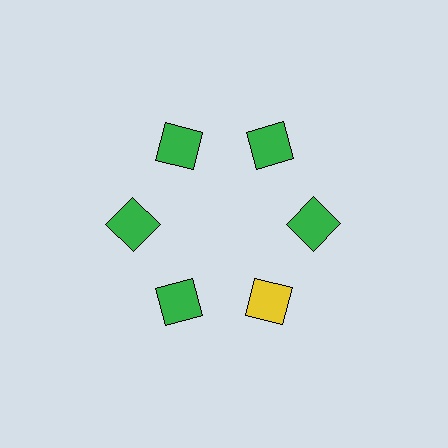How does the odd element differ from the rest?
It has a different color: yellow instead of green.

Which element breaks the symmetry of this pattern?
The yellow square at roughly the 5 o'clock position breaks the symmetry. All other shapes are green squares.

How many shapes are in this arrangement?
There are 6 shapes arranged in a ring pattern.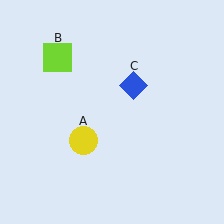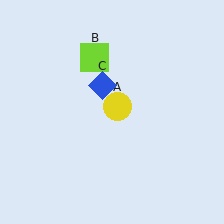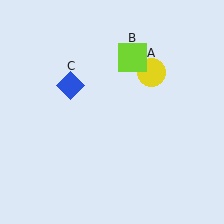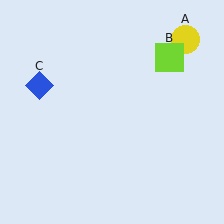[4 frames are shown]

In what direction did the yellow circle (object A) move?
The yellow circle (object A) moved up and to the right.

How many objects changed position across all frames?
3 objects changed position: yellow circle (object A), lime square (object B), blue diamond (object C).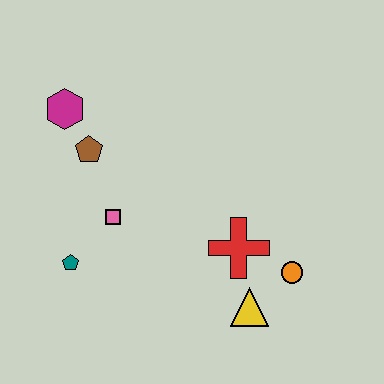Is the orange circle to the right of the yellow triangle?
Yes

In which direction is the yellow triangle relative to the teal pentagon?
The yellow triangle is to the right of the teal pentagon.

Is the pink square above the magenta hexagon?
No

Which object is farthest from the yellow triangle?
The magenta hexagon is farthest from the yellow triangle.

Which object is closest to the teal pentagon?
The pink square is closest to the teal pentagon.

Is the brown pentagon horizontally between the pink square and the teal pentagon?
Yes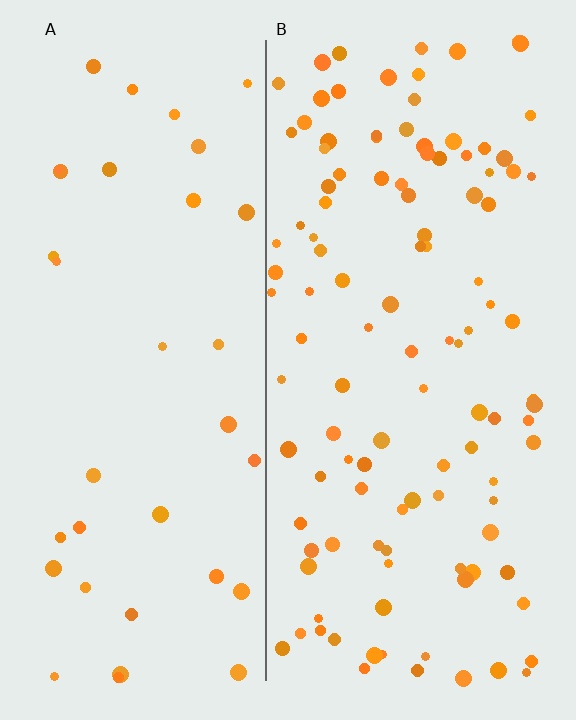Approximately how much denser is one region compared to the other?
Approximately 3.2× — region B over region A.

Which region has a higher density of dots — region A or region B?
B (the right).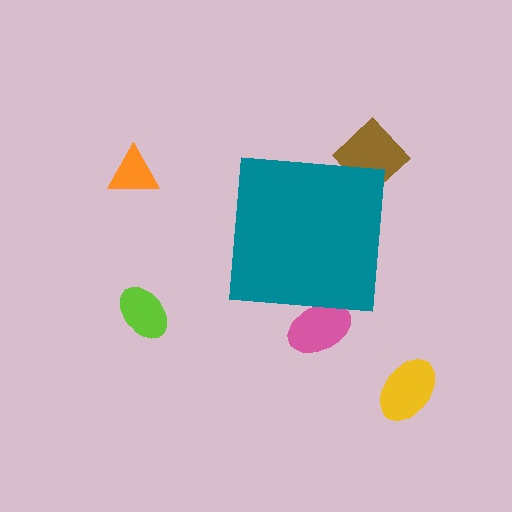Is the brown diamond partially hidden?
Yes, the brown diamond is partially hidden behind the teal square.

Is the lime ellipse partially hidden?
No, the lime ellipse is fully visible.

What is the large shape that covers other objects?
A teal square.